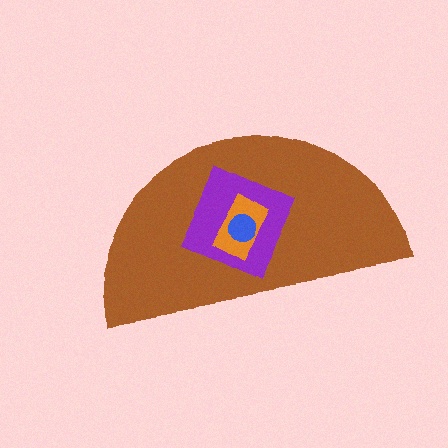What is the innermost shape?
The blue circle.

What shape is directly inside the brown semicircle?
The purple square.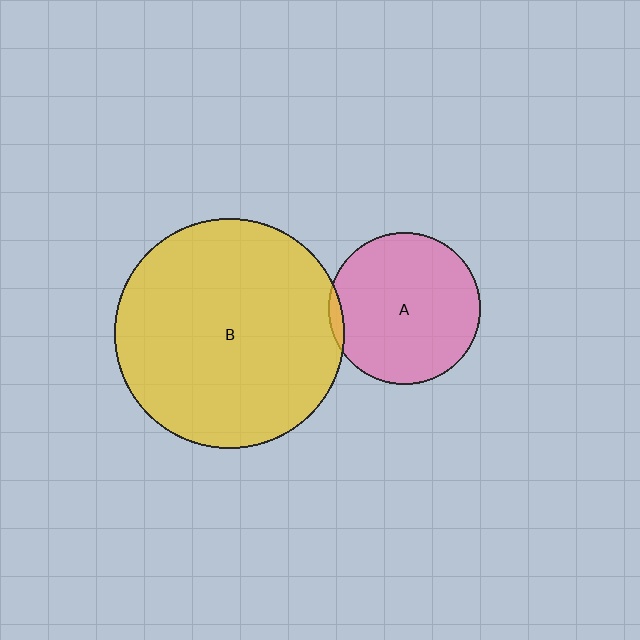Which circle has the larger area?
Circle B (yellow).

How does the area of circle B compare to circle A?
Approximately 2.3 times.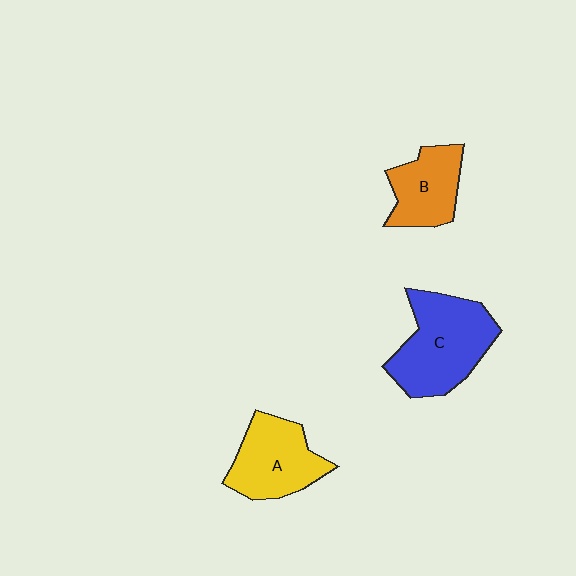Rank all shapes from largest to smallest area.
From largest to smallest: C (blue), A (yellow), B (orange).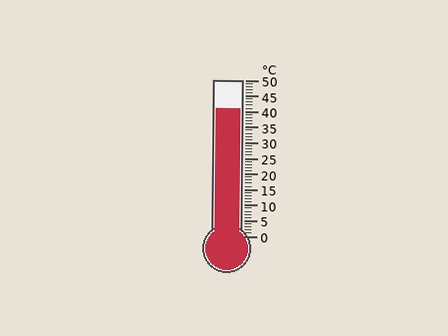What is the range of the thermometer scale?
The thermometer scale ranges from 0°C to 50°C.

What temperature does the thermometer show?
The thermometer shows approximately 41°C.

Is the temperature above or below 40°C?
The temperature is above 40°C.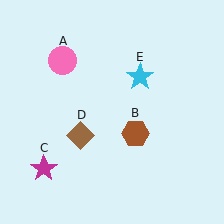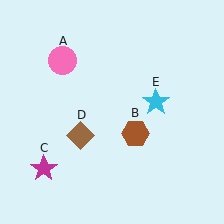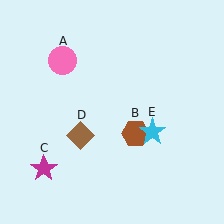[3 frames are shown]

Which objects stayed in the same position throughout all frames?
Pink circle (object A) and brown hexagon (object B) and magenta star (object C) and brown diamond (object D) remained stationary.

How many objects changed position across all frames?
1 object changed position: cyan star (object E).